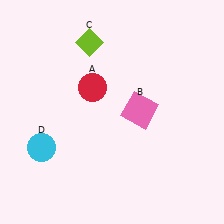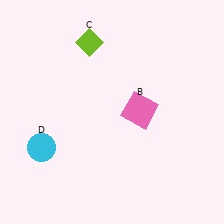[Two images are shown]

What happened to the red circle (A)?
The red circle (A) was removed in Image 2. It was in the top-left area of Image 1.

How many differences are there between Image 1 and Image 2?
There is 1 difference between the two images.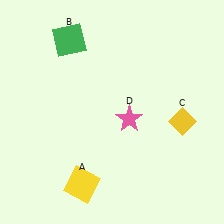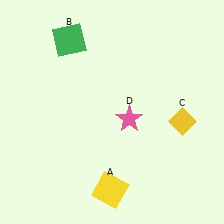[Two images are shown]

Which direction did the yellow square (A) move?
The yellow square (A) moved right.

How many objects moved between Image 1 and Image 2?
1 object moved between the two images.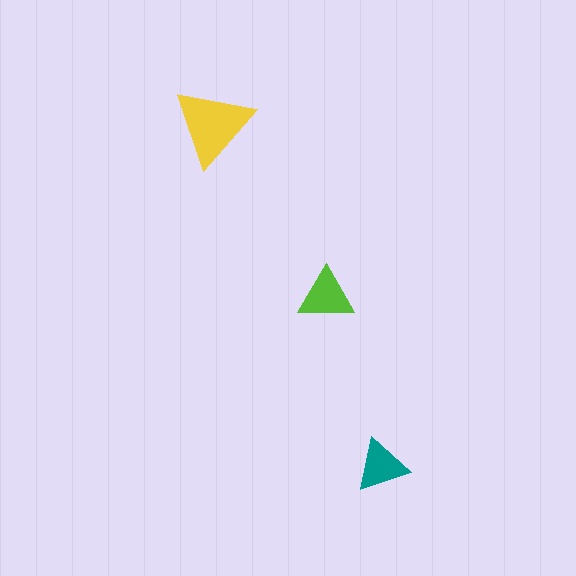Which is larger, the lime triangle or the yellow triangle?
The yellow one.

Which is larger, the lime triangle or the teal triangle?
The lime one.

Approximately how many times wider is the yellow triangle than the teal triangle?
About 1.5 times wider.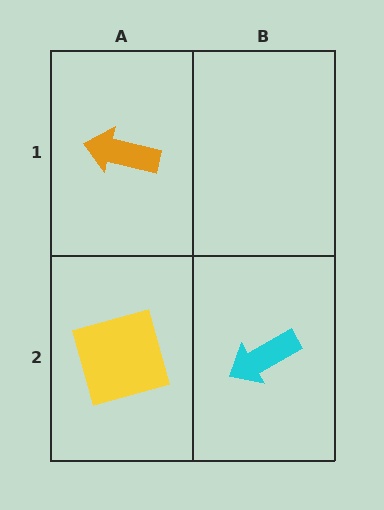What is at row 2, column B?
A cyan arrow.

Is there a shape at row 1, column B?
No, that cell is empty.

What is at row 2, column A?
A yellow square.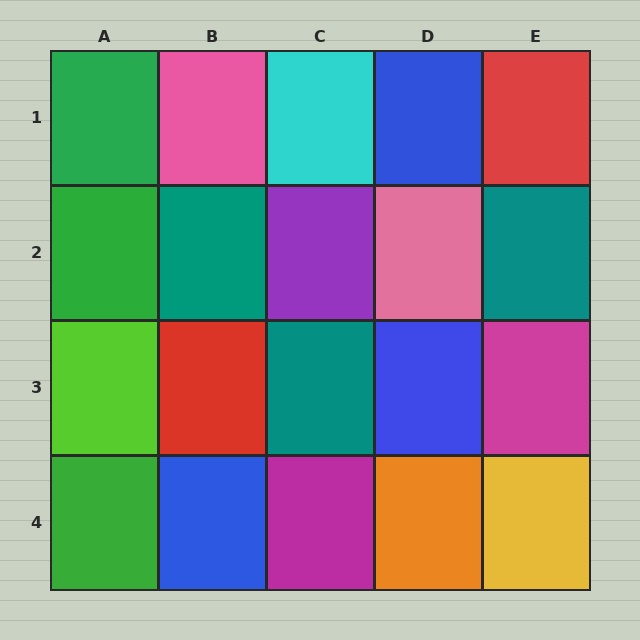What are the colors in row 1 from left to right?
Green, pink, cyan, blue, red.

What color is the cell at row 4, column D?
Orange.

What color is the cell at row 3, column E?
Magenta.